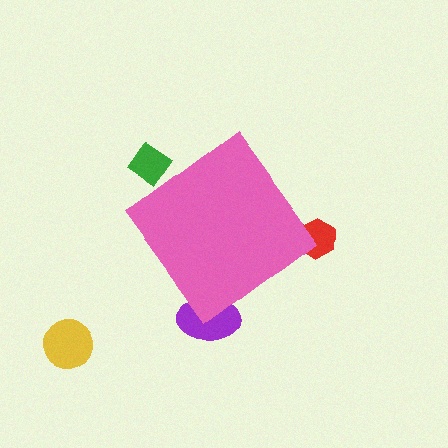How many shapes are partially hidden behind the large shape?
3 shapes are partially hidden.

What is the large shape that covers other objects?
A pink diamond.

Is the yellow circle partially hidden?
No, the yellow circle is fully visible.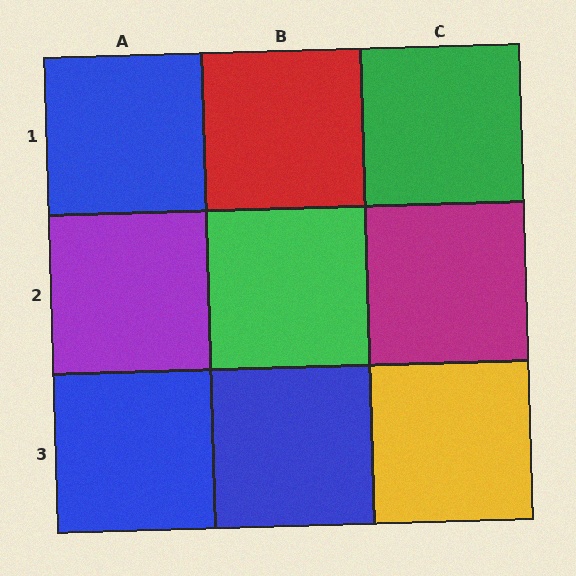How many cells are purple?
1 cell is purple.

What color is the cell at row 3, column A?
Blue.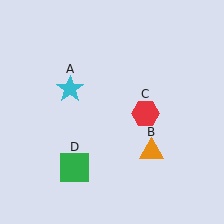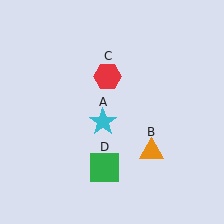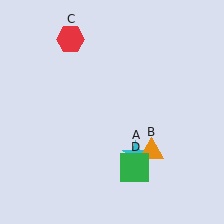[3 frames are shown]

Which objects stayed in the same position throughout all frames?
Orange triangle (object B) remained stationary.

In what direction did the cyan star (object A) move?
The cyan star (object A) moved down and to the right.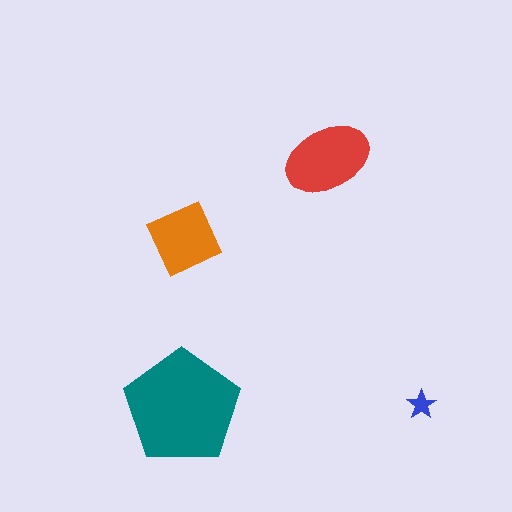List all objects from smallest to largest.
The blue star, the orange square, the red ellipse, the teal pentagon.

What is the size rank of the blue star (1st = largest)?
4th.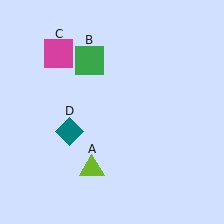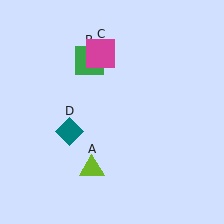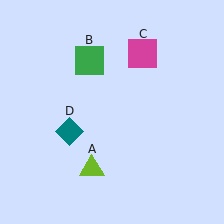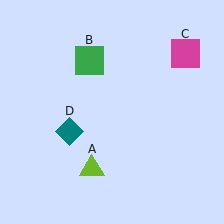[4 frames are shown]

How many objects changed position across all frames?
1 object changed position: magenta square (object C).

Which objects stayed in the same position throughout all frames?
Lime triangle (object A) and green square (object B) and teal diamond (object D) remained stationary.